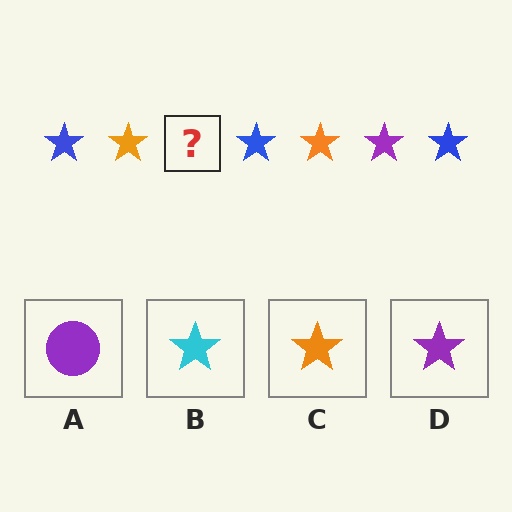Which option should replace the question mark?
Option D.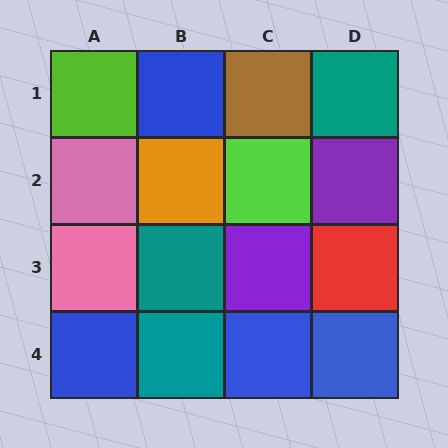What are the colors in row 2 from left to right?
Pink, orange, lime, purple.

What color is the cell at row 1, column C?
Brown.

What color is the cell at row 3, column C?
Purple.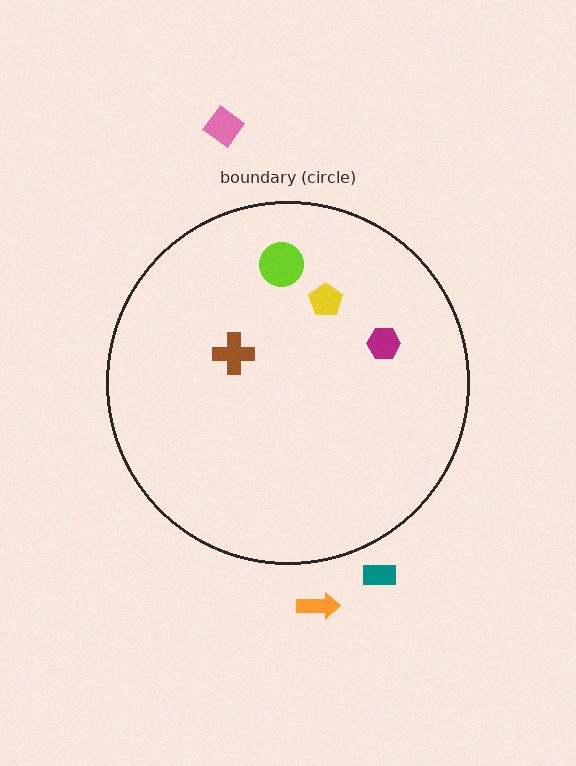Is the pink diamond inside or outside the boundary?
Outside.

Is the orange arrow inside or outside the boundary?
Outside.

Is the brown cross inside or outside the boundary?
Inside.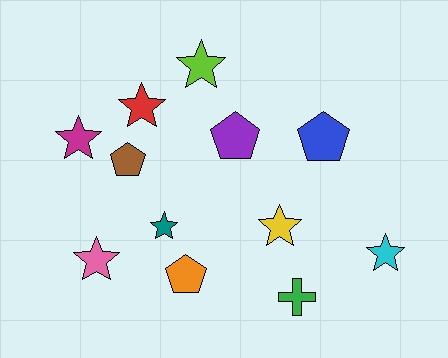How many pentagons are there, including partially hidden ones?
There are 4 pentagons.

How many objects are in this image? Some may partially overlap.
There are 12 objects.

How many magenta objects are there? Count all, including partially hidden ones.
There is 1 magenta object.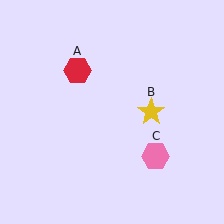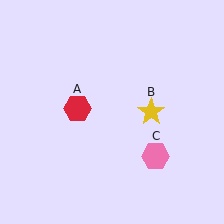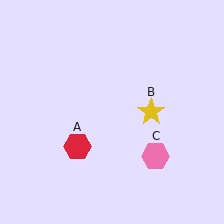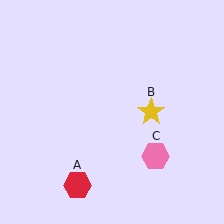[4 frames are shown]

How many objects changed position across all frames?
1 object changed position: red hexagon (object A).